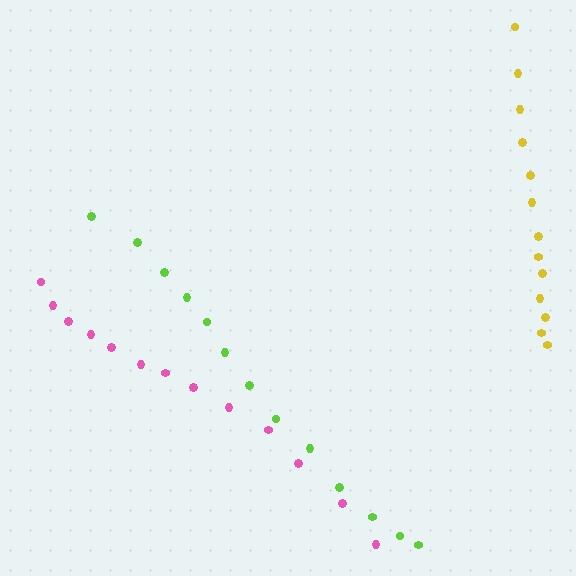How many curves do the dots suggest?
There are 3 distinct paths.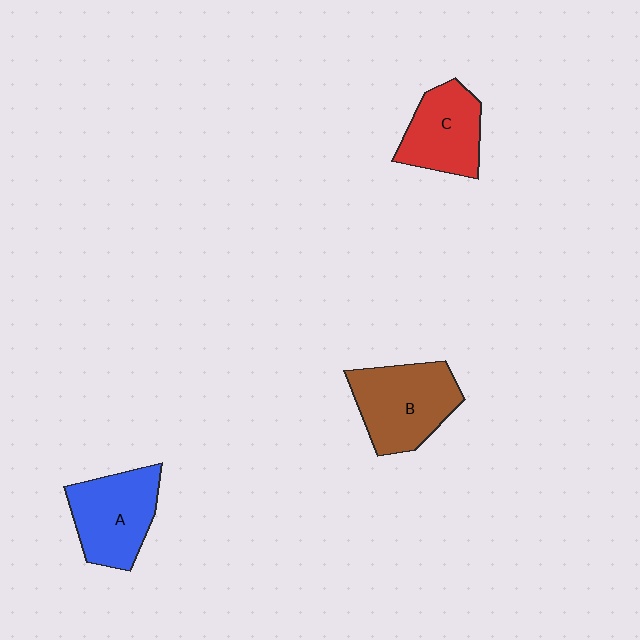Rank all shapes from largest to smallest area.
From largest to smallest: B (brown), A (blue), C (red).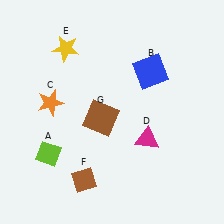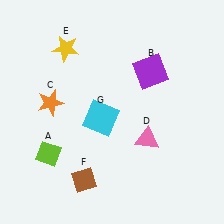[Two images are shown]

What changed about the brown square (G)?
In Image 1, G is brown. In Image 2, it changed to cyan.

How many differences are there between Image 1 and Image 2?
There are 3 differences between the two images.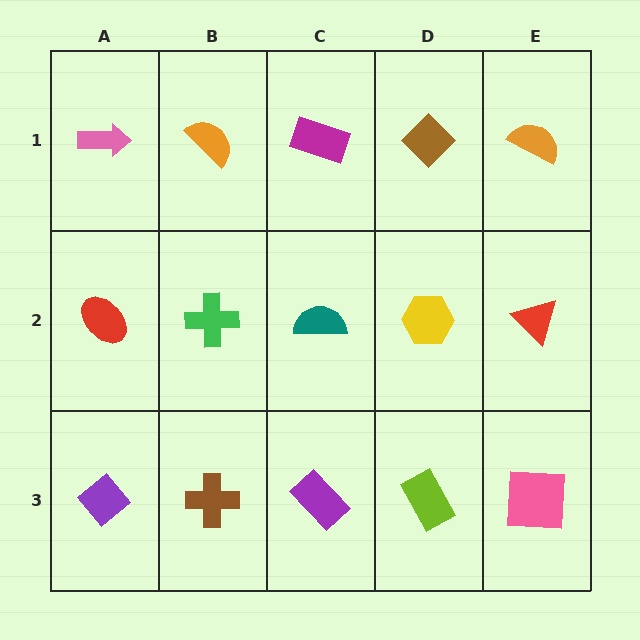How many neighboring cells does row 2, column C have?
4.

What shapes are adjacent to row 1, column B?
A green cross (row 2, column B), a pink arrow (row 1, column A), a magenta rectangle (row 1, column C).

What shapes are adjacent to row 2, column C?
A magenta rectangle (row 1, column C), a purple rectangle (row 3, column C), a green cross (row 2, column B), a yellow hexagon (row 2, column D).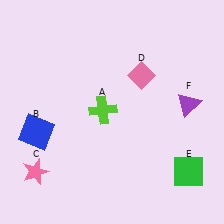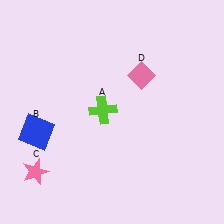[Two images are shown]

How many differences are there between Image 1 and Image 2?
There are 2 differences between the two images.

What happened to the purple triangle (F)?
The purple triangle (F) was removed in Image 2. It was in the top-right area of Image 1.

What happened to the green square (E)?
The green square (E) was removed in Image 2. It was in the bottom-right area of Image 1.